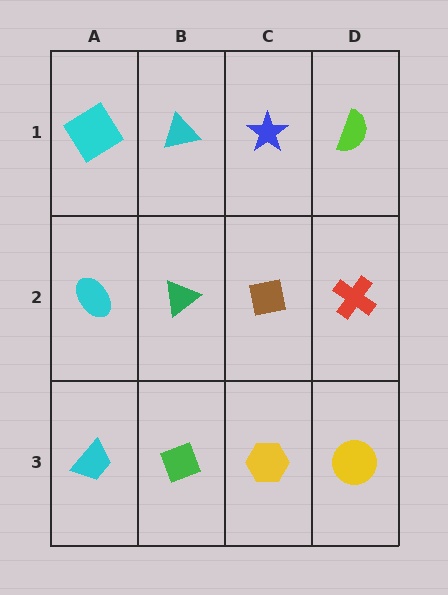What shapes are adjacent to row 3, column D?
A red cross (row 2, column D), a yellow hexagon (row 3, column C).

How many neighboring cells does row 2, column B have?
4.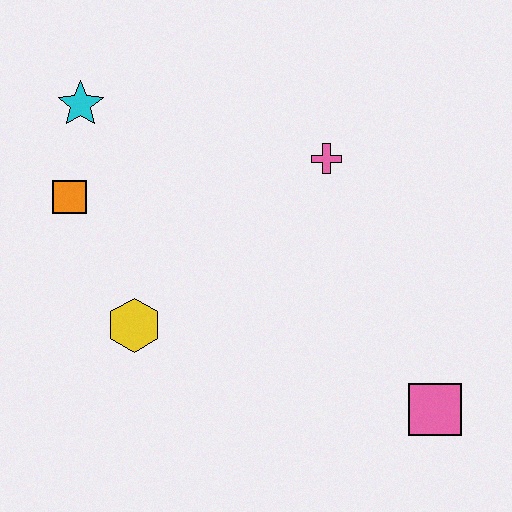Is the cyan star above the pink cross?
Yes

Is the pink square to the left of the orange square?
No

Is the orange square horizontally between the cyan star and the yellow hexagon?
No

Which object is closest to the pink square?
The pink cross is closest to the pink square.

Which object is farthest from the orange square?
The pink square is farthest from the orange square.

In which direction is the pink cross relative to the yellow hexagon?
The pink cross is to the right of the yellow hexagon.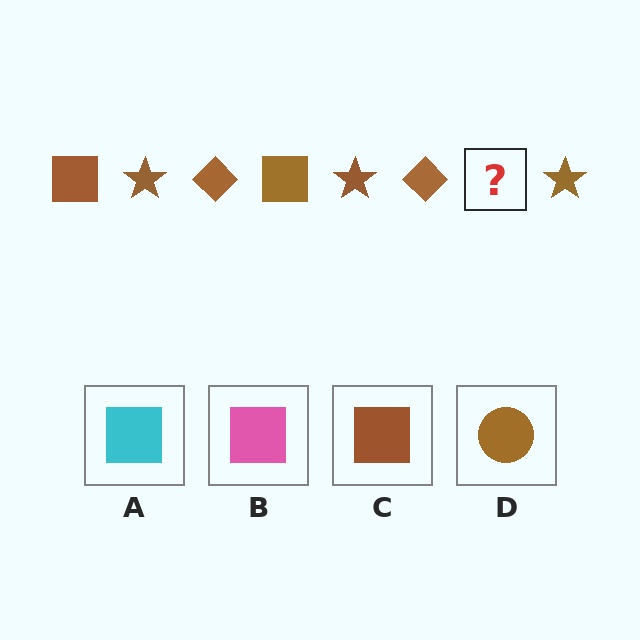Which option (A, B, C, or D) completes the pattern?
C.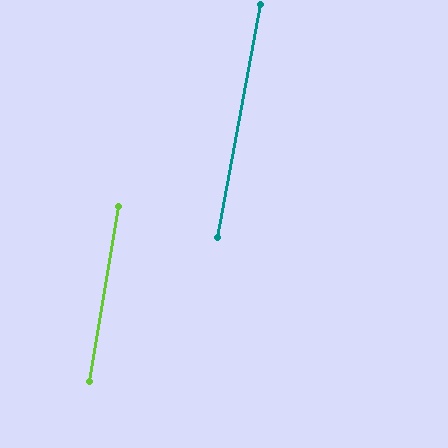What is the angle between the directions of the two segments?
Approximately 1 degree.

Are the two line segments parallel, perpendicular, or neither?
Parallel — their directions differ by only 1.3°.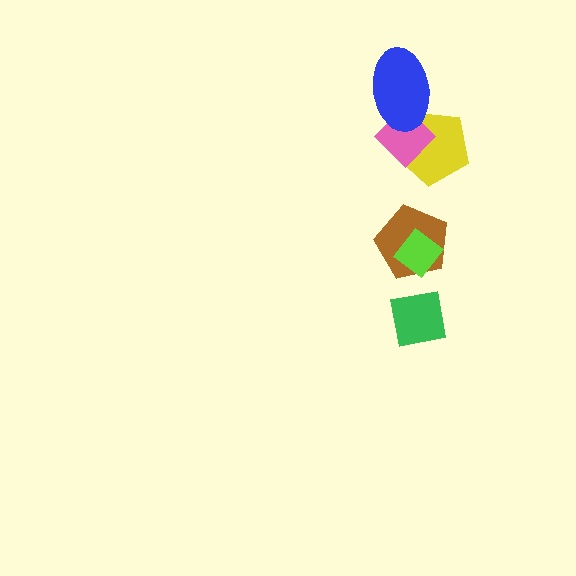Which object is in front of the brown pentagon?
The lime diamond is in front of the brown pentagon.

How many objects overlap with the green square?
0 objects overlap with the green square.